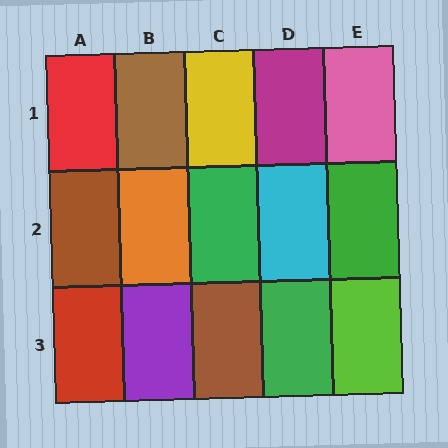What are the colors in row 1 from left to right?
Red, brown, yellow, magenta, pink.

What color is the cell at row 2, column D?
Cyan.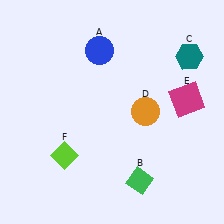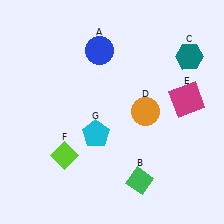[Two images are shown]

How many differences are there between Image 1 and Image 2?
There is 1 difference between the two images.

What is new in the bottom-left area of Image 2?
A cyan pentagon (G) was added in the bottom-left area of Image 2.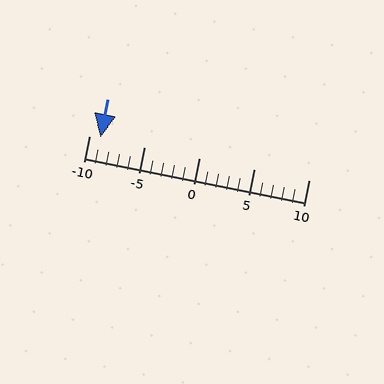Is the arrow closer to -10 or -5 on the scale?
The arrow is closer to -10.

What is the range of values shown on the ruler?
The ruler shows values from -10 to 10.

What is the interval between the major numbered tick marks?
The major tick marks are spaced 5 units apart.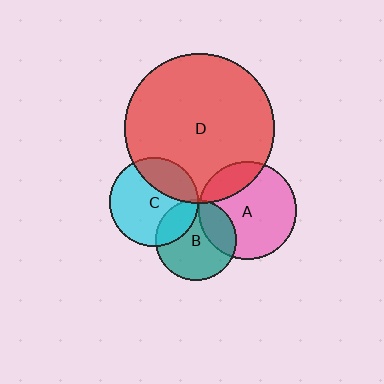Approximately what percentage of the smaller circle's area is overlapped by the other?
Approximately 30%.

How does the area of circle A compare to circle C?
Approximately 1.2 times.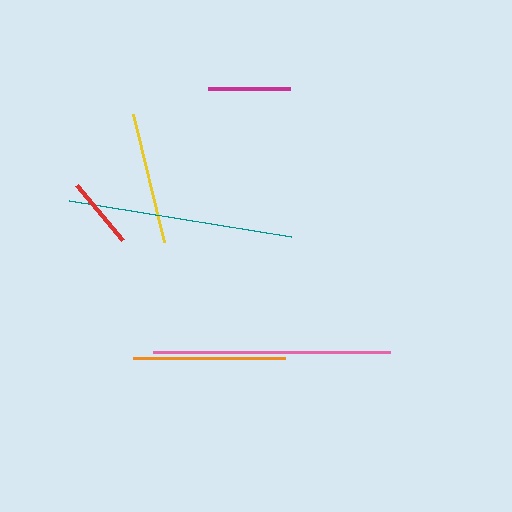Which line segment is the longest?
The pink line is the longest at approximately 238 pixels.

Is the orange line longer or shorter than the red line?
The orange line is longer than the red line.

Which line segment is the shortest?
The red line is the shortest at approximately 72 pixels.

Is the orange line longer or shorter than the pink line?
The pink line is longer than the orange line.